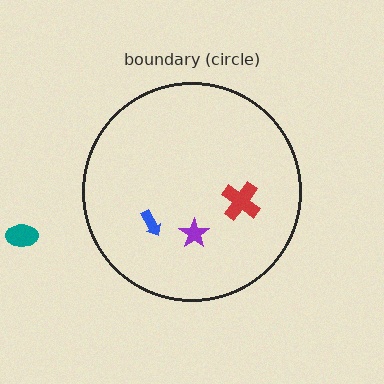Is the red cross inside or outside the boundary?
Inside.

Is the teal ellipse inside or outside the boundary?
Outside.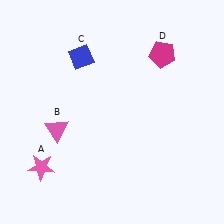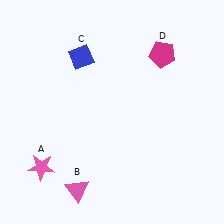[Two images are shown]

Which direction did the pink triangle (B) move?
The pink triangle (B) moved down.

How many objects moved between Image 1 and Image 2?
1 object moved between the two images.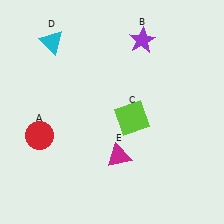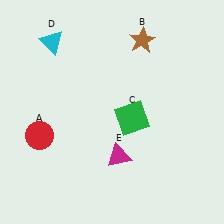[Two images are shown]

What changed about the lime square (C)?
In Image 1, C is lime. In Image 2, it changed to green.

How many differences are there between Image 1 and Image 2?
There are 2 differences between the two images.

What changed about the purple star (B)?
In Image 1, B is purple. In Image 2, it changed to brown.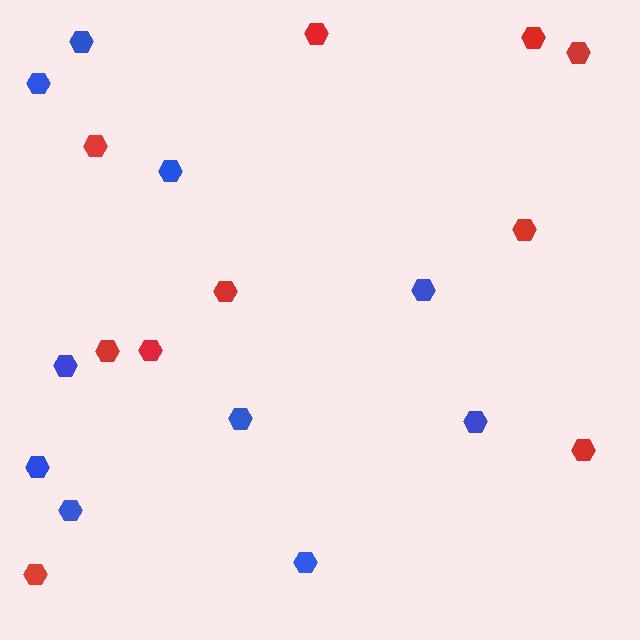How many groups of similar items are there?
There are 2 groups: one group of blue hexagons (10) and one group of red hexagons (10).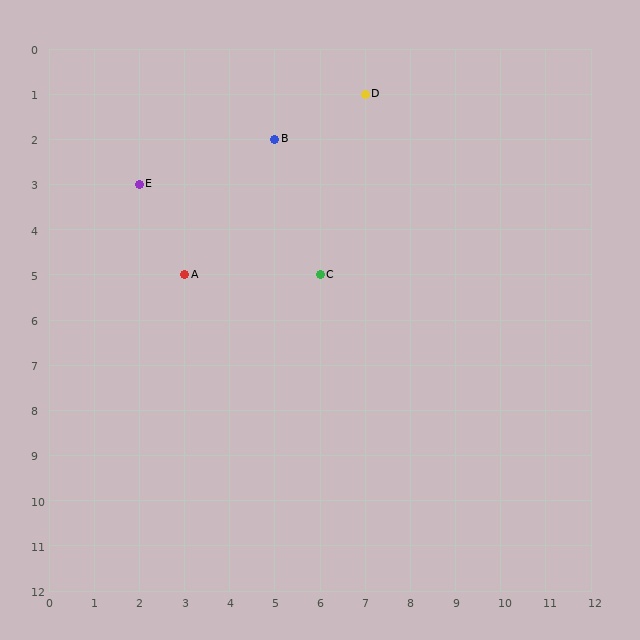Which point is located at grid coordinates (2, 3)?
Point E is at (2, 3).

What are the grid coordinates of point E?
Point E is at grid coordinates (2, 3).